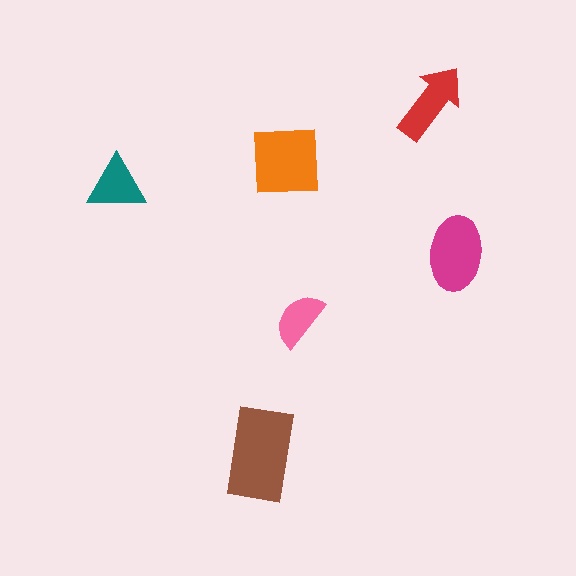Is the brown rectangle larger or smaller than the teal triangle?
Larger.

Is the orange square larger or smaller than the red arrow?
Larger.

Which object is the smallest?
The pink semicircle.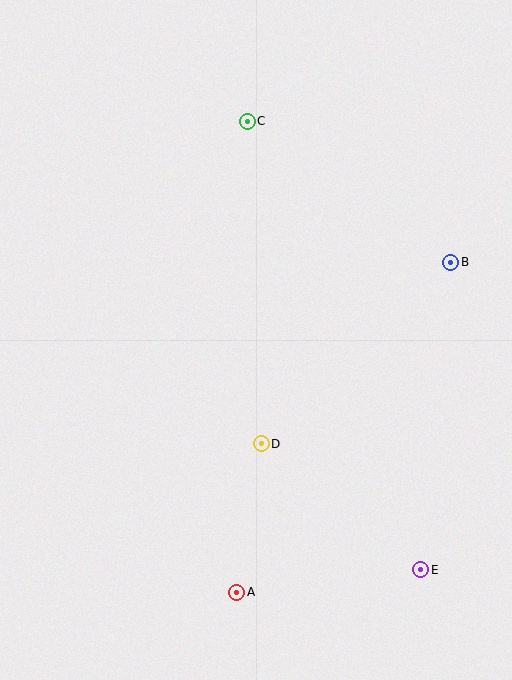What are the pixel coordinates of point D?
Point D is at (261, 444).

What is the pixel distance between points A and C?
The distance between A and C is 472 pixels.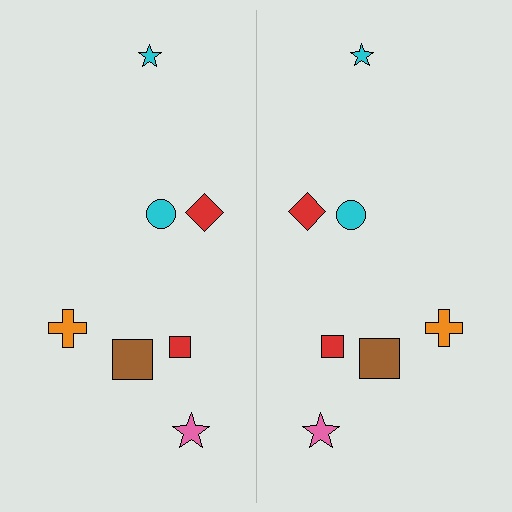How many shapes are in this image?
There are 14 shapes in this image.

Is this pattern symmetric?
Yes, this pattern has bilateral (reflection) symmetry.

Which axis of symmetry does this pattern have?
The pattern has a vertical axis of symmetry running through the center of the image.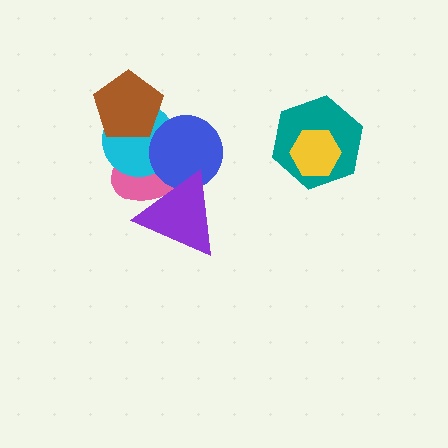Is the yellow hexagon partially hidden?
No, no other shape covers it.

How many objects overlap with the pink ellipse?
4 objects overlap with the pink ellipse.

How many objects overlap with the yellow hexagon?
1 object overlaps with the yellow hexagon.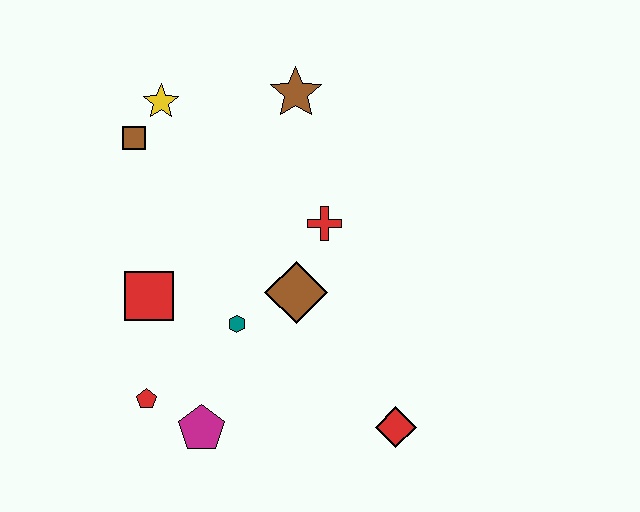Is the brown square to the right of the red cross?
No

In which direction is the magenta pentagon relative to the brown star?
The magenta pentagon is below the brown star.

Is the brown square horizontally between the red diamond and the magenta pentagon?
No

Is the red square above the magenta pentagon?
Yes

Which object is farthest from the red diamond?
The yellow star is farthest from the red diamond.